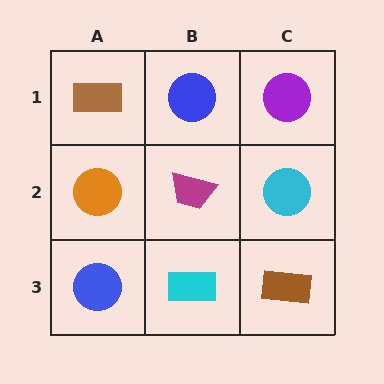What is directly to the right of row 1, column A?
A blue circle.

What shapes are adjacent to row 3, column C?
A cyan circle (row 2, column C), a cyan rectangle (row 3, column B).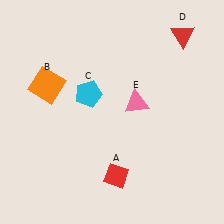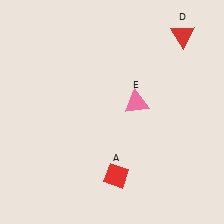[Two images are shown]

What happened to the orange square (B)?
The orange square (B) was removed in Image 2. It was in the top-left area of Image 1.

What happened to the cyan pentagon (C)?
The cyan pentagon (C) was removed in Image 2. It was in the top-left area of Image 1.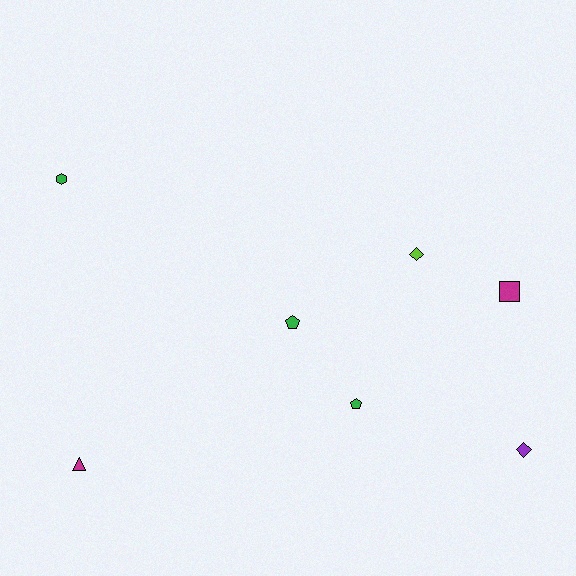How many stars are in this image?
There are no stars.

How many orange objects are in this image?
There are no orange objects.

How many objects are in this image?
There are 7 objects.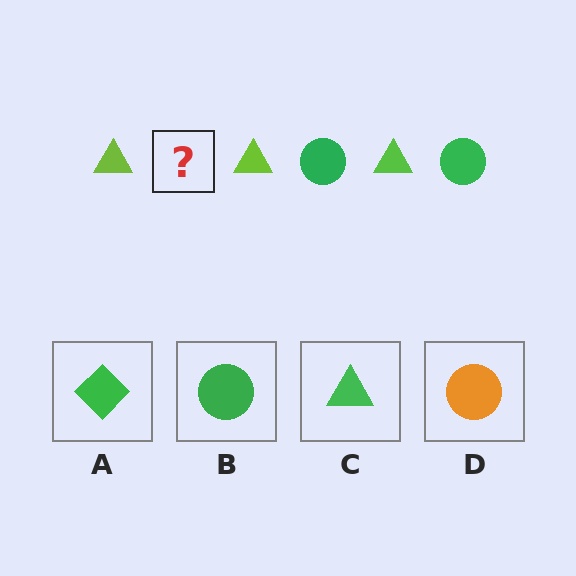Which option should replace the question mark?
Option B.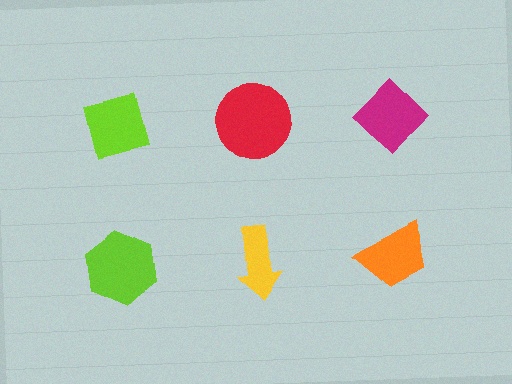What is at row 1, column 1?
A lime square.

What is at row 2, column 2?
A yellow arrow.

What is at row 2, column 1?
A lime hexagon.